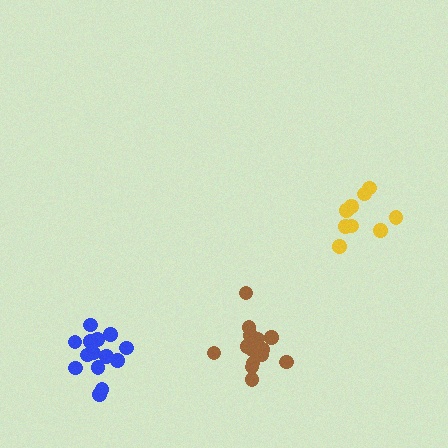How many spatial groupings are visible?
There are 3 spatial groupings.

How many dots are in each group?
Group 1: 9 dots, Group 2: 14 dots, Group 3: 14 dots (37 total).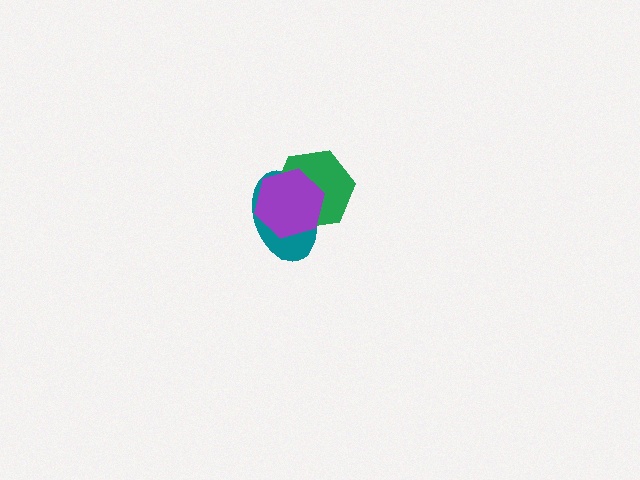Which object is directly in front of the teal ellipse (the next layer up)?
The green hexagon is directly in front of the teal ellipse.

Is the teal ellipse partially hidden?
Yes, it is partially covered by another shape.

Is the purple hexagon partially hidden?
No, no other shape covers it.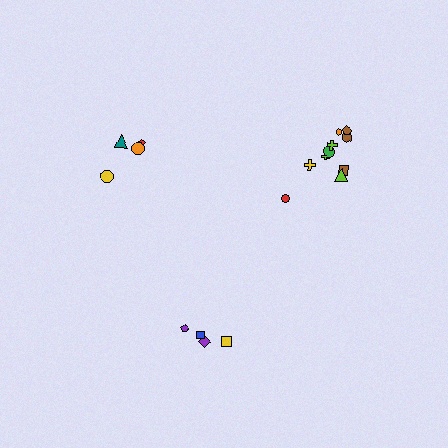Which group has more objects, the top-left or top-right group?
The top-right group.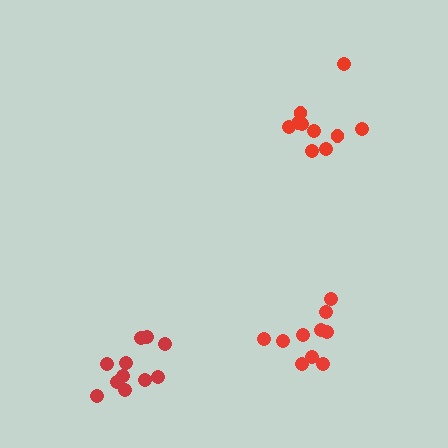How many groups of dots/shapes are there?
There are 3 groups.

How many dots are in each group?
Group 1: 11 dots, Group 2: 10 dots, Group 3: 11 dots (32 total).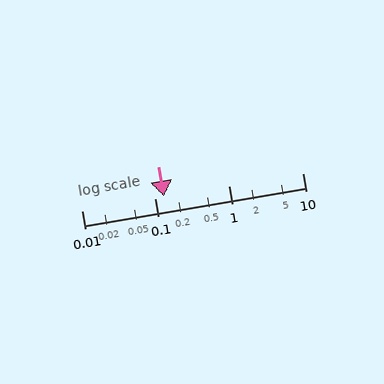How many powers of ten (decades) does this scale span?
The scale spans 3 decades, from 0.01 to 10.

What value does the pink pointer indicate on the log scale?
The pointer indicates approximately 0.13.